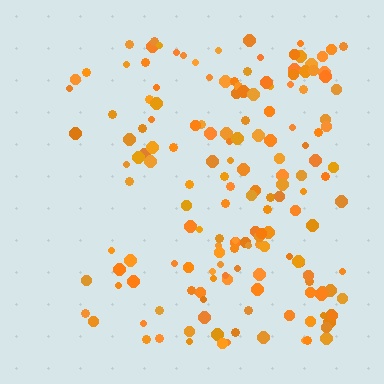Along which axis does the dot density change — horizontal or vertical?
Horizontal.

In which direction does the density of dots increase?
From left to right, with the right side densest.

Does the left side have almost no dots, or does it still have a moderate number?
Still a moderate number, just noticeably fewer than the right.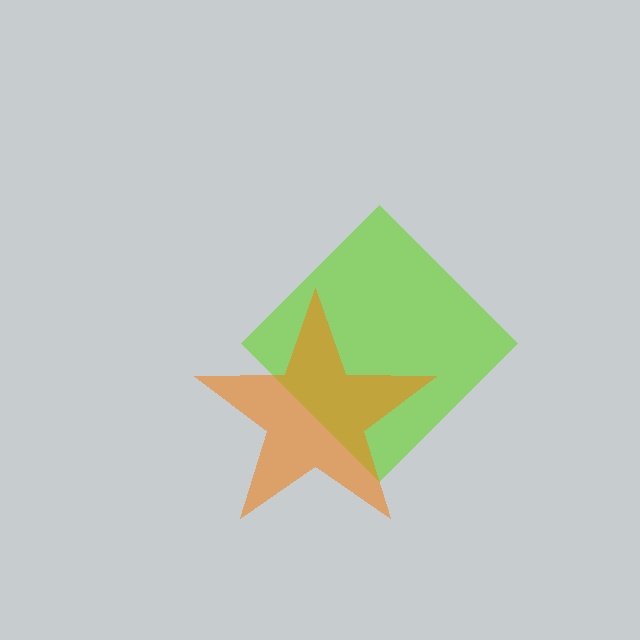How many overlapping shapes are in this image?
There are 2 overlapping shapes in the image.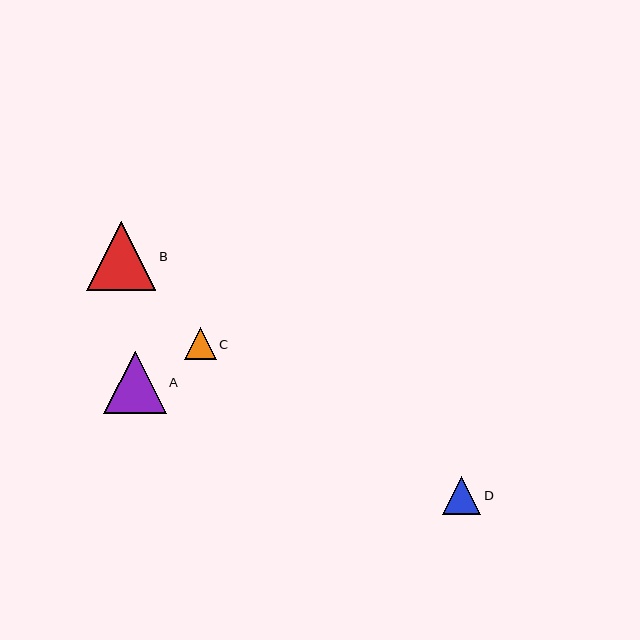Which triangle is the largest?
Triangle B is the largest with a size of approximately 69 pixels.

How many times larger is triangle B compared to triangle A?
Triangle B is approximately 1.1 times the size of triangle A.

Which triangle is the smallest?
Triangle C is the smallest with a size of approximately 32 pixels.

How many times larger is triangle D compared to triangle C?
Triangle D is approximately 1.2 times the size of triangle C.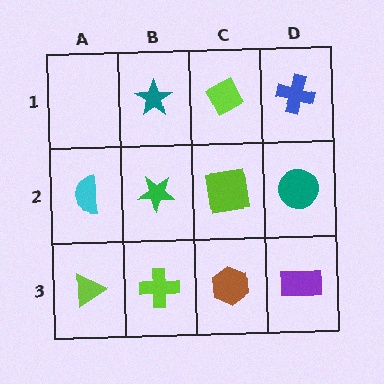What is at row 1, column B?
A teal star.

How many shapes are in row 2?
4 shapes.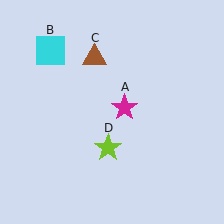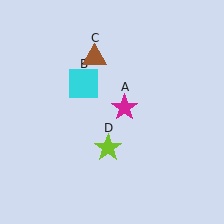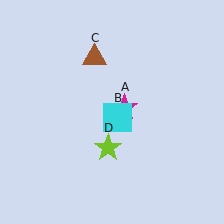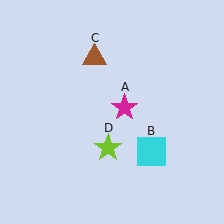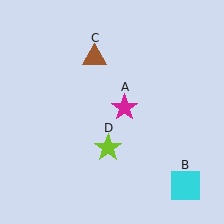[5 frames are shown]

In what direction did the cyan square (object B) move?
The cyan square (object B) moved down and to the right.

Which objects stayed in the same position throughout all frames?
Magenta star (object A) and brown triangle (object C) and lime star (object D) remained stationary.